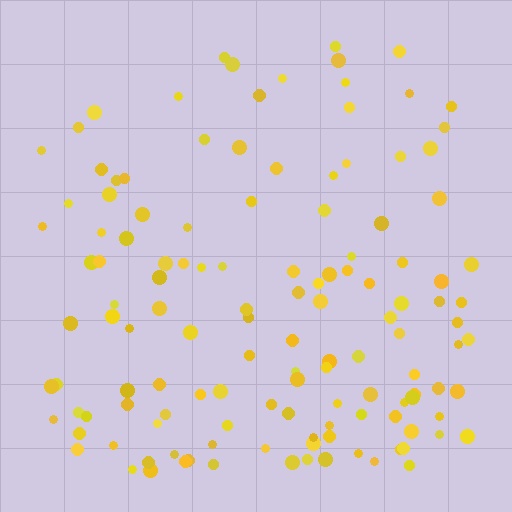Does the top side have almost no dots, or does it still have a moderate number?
Still a moderate number, just noticeably fewer than the bottom.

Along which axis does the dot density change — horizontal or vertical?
Vertical.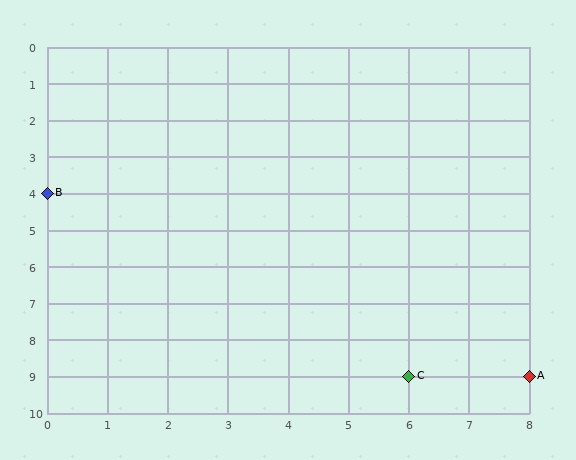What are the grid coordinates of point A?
Point A is at grid coordinates (8, 9).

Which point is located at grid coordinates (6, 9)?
Point C is at (6, 9).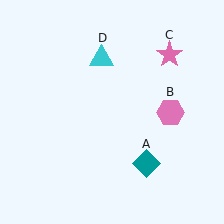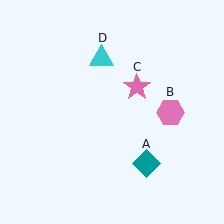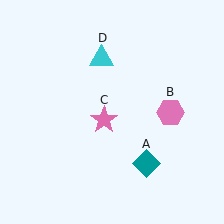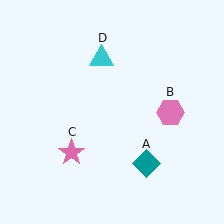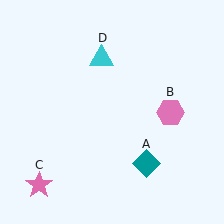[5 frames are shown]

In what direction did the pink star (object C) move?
The pink star (object C) moved down and to the left.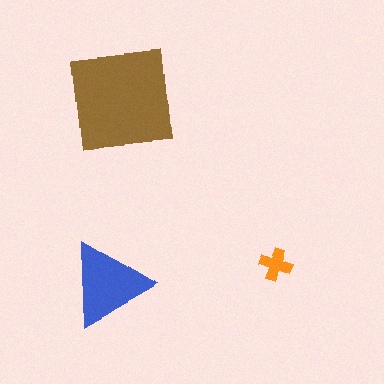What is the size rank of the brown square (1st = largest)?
1st.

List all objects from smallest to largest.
The orange cross, the blue triangle, the brown square.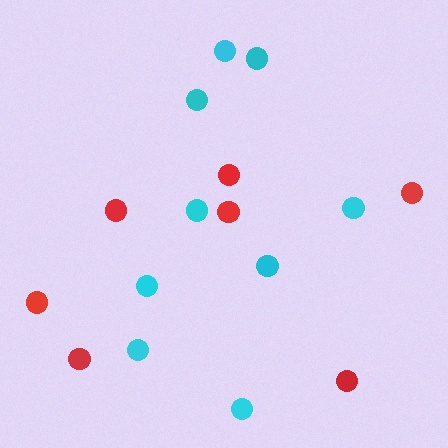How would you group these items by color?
There are 2 groups: one group of cyan circles (9) and one group of red circles (7).